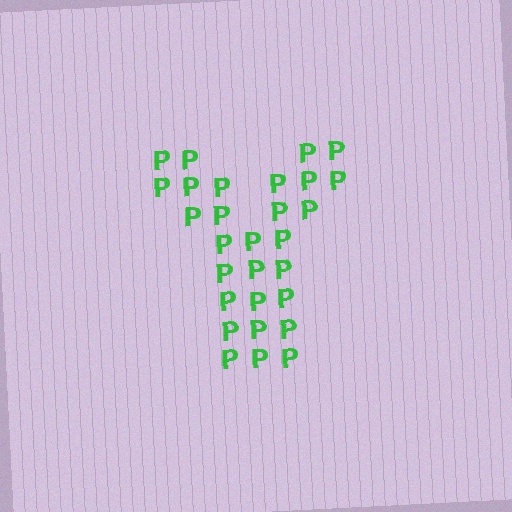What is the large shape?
The large shape is the letter Y.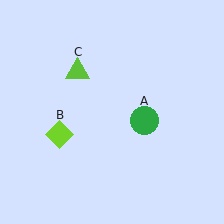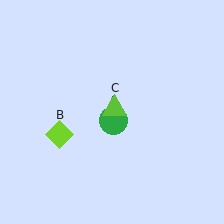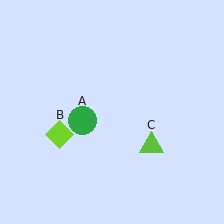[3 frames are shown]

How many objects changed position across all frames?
2 objects changed position: green circle (object A), lime triangle (object C).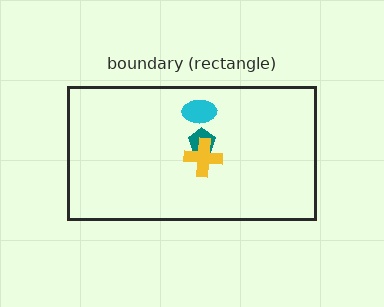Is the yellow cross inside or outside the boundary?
Inside.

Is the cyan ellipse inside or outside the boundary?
Inside.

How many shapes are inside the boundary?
3 inside, 0 outside.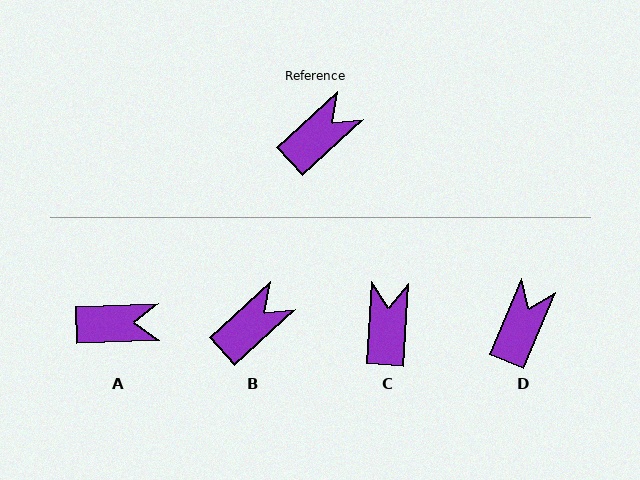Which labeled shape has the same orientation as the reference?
B.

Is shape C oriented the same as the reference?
No, it is off by about 44 degrees.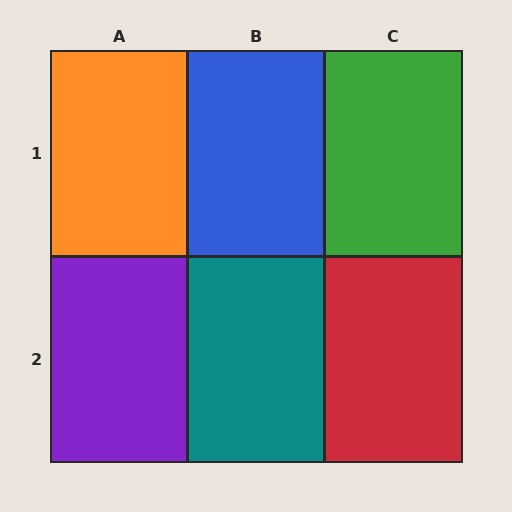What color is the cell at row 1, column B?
Blue.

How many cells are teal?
1 cell is teal.